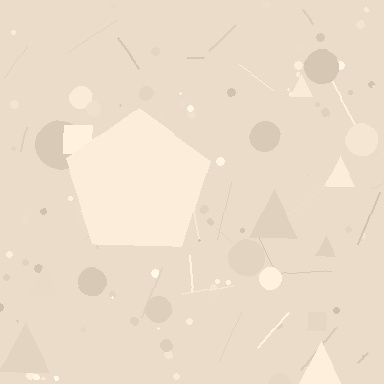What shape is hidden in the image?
A pentagon is hidden in the image.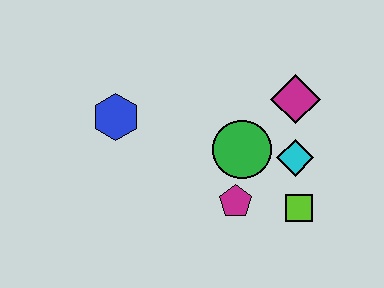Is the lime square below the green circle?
Yes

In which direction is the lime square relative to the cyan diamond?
The lime square is below the cyan diamond.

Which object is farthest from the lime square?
The blue hexagon is farthest from the lime square.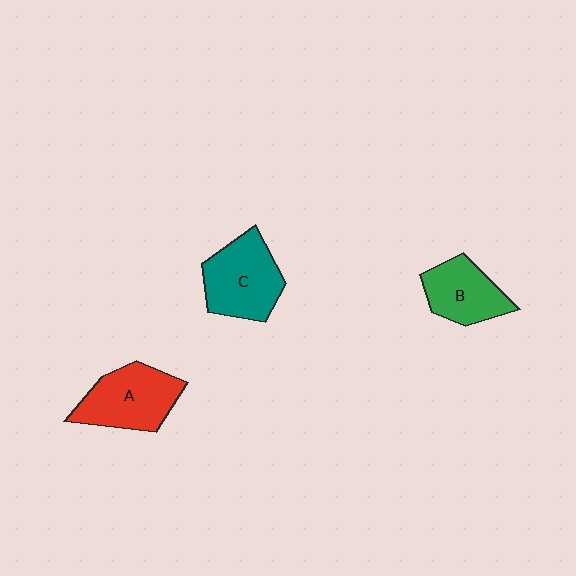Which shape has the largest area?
Shape C (teal).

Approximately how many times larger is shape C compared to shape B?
Approximately 1.3 times.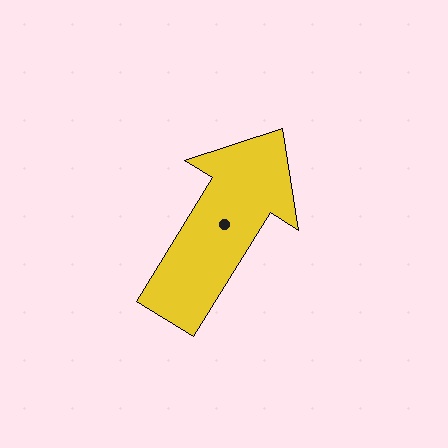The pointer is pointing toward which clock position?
Roughly 1 o'clock.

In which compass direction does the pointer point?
Northeast.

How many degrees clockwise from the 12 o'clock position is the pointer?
Approximately 32 degrees.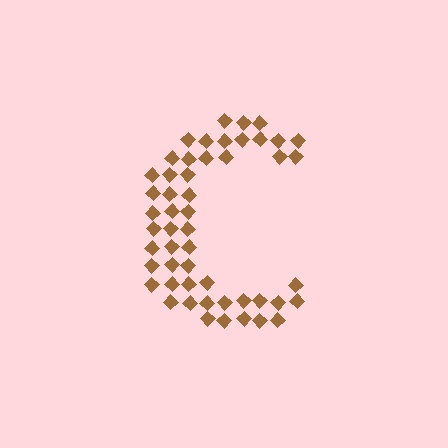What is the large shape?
The large shape is the letter C.